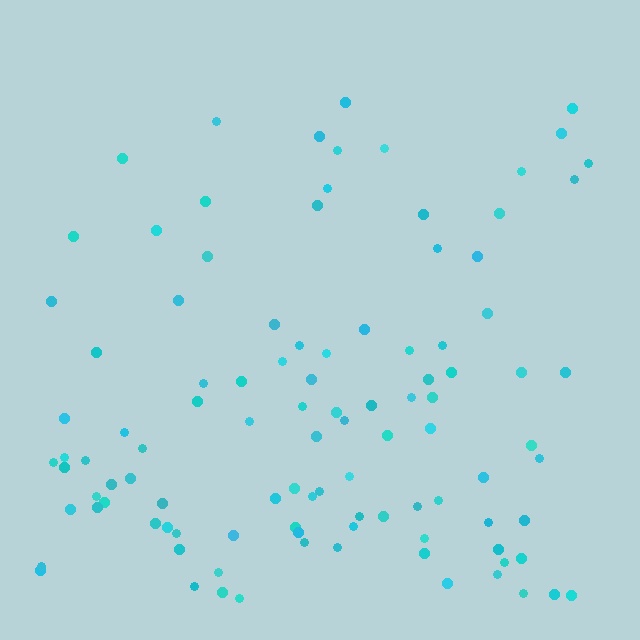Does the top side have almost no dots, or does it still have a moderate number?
Still a moderate number, just noticeably fewer than the bottom.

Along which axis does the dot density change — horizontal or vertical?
Vertical.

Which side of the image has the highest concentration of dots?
The bottom.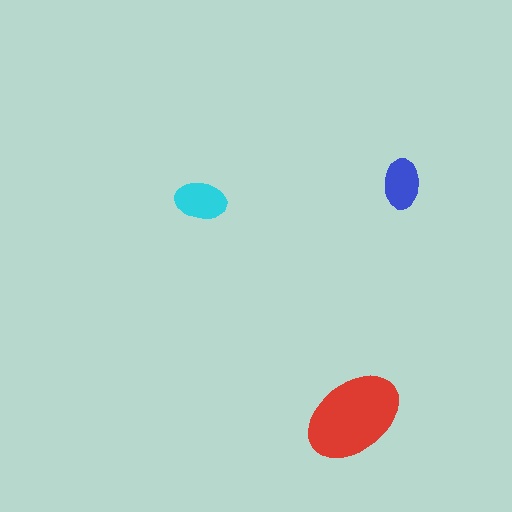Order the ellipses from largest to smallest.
the red one, the cyan one, the blue one.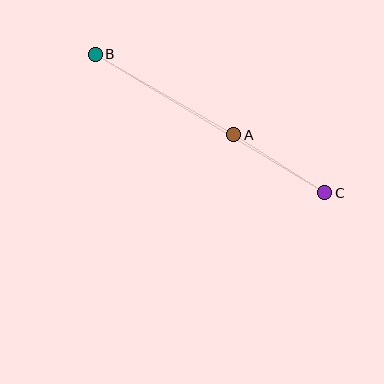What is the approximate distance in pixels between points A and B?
The distance between A and B is approximately 160 pixels.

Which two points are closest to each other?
Points A and C are closest to each other.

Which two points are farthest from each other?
Points B and C are farthest from each other.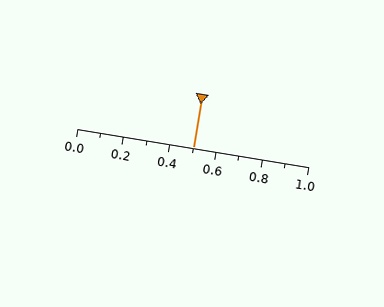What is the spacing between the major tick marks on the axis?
The major ticks are spaced 0.2 apart.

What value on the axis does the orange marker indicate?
The marker indicates approximately 0.5.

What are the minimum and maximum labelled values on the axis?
The axis runs from 0.0 to 1.0.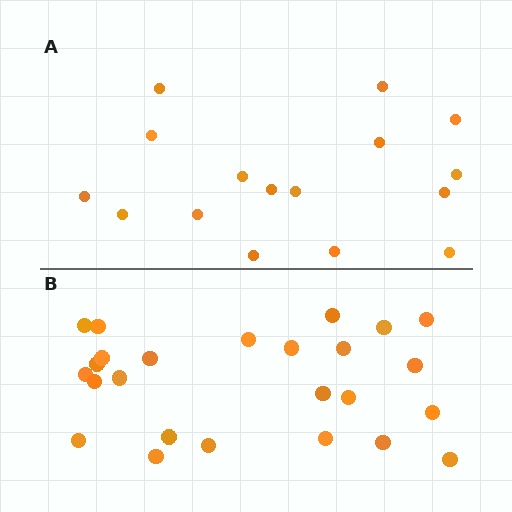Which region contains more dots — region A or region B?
Region B (the bottom region) has more dots.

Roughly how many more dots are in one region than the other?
Region B has roughly 8 or so more dots than region A.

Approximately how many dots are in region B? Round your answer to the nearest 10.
About 20 dots. (The exact count is 25, which rounds to 20.)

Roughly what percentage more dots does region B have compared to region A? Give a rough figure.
About 55% more.